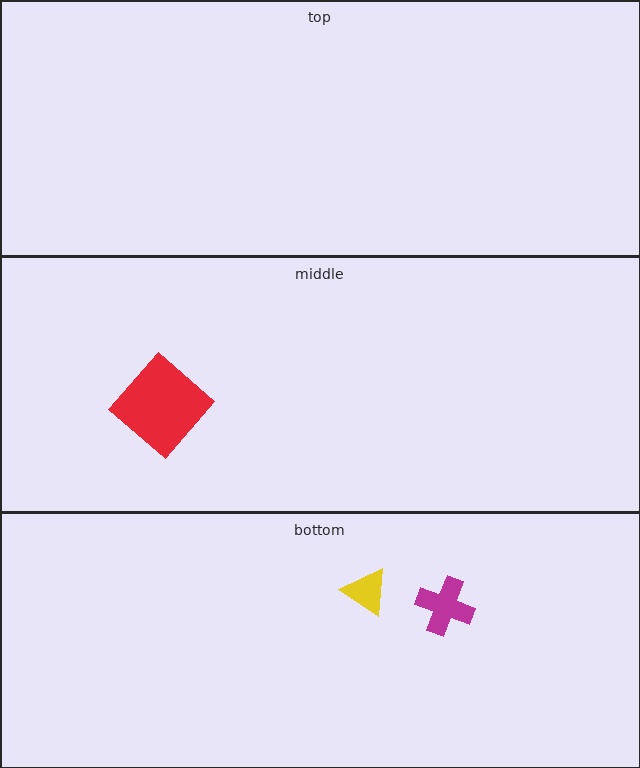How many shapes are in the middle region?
1.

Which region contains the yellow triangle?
The bottom region.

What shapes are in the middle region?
The red diamond.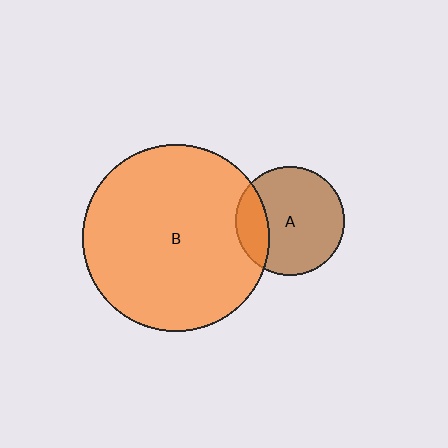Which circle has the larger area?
Circle B (orange).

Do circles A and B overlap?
Yes.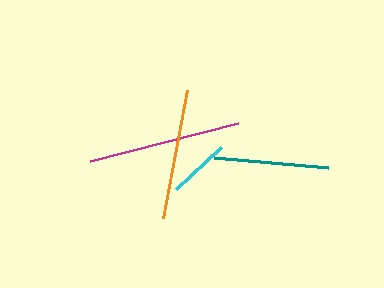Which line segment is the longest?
The magenta line is the longest at approximately 153 pixels.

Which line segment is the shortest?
The cyan line is the shortest at approximately 61 pixels.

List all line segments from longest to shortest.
From longest to shortest: magenta, orange, teal, cyan.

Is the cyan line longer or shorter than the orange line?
The orange line is longer than the cyan line.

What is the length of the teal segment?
The teal segment is approximately 114 pixels long.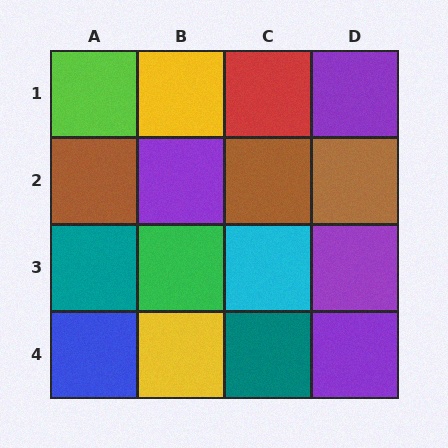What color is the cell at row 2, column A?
Brown.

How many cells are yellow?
2 cells are yellow.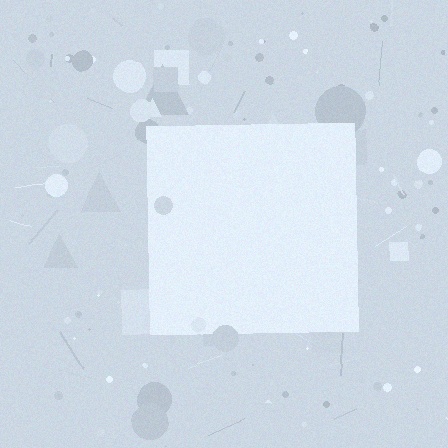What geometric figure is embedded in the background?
A square is embedded in the background.